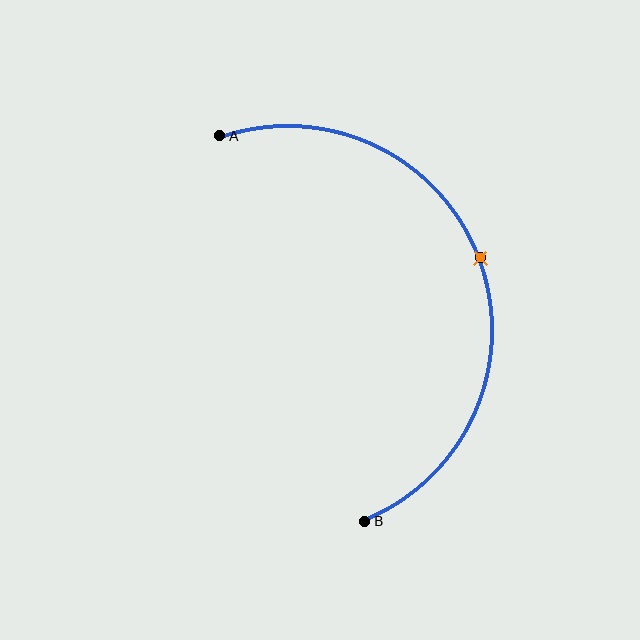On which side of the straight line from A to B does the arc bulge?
The arc bulges to the right of the straight line connecting A and B.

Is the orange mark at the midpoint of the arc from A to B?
Yes. The orange mark lies on the arc at equal arc-length from both A and B — it is the arc midpoint.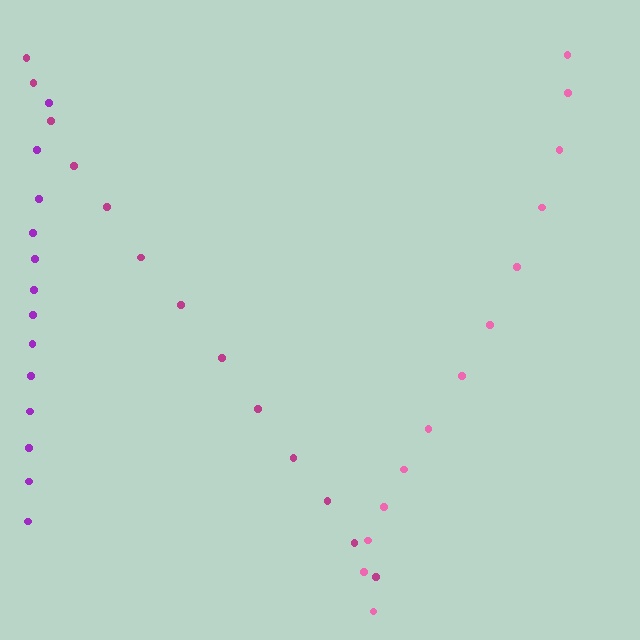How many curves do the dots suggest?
There are 3 distinct paths.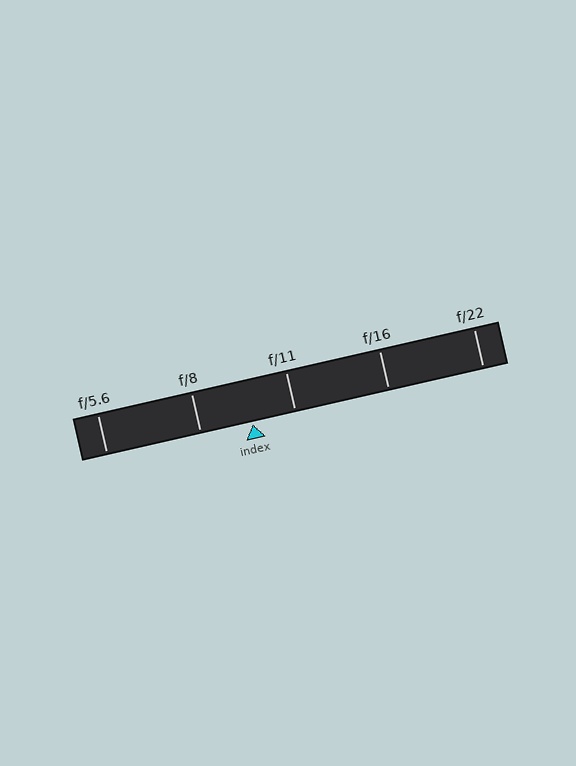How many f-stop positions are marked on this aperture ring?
There are 5 f-stop positions marked.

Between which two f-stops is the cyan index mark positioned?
The index mark is between f/8 and f/11.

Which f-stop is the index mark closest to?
The index mark is closest to f/11.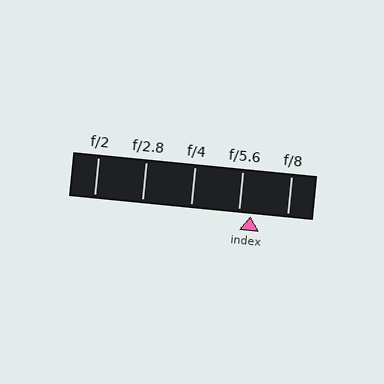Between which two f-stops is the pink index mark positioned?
The index mark is between f/5.6 and f/8.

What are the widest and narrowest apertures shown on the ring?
The widest aperture shown is f/2 and the narrowest is f/8.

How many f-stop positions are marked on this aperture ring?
There are 5 f-stop positions marked.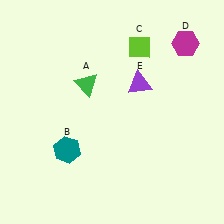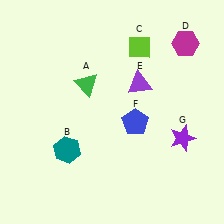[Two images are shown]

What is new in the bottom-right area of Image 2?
A blue pentagon (F) was added in the bottom-right area of Image 2.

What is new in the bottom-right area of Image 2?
A purple star (G) was added in the bottom-right area of Image 2.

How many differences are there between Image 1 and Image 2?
There are 2 differences between the two images.